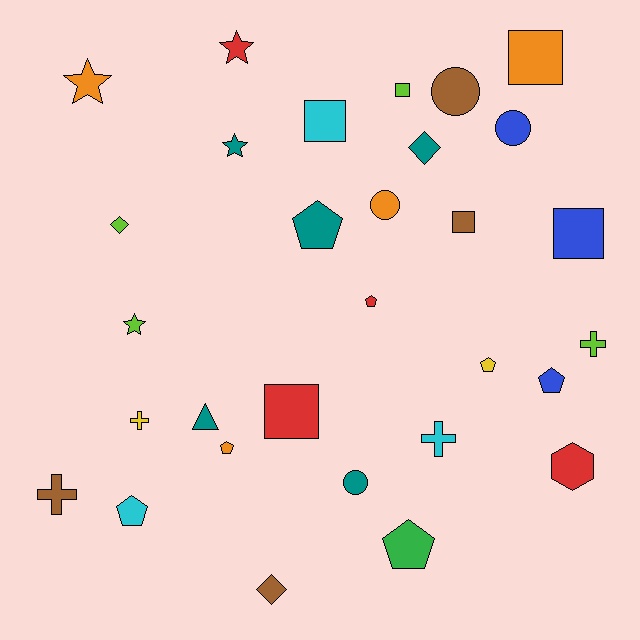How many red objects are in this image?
There are 4 red objects.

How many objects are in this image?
There are 30 objects.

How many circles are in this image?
There are 4 circles.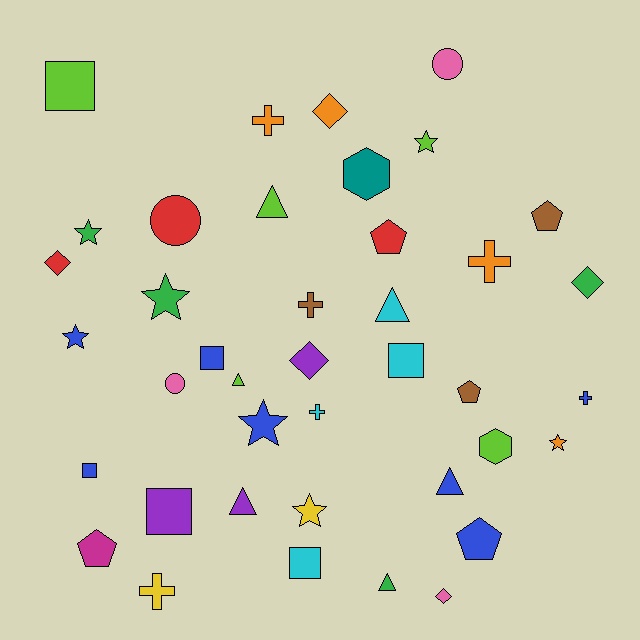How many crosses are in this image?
There are 6 crosses.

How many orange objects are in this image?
There are 4 orange objects.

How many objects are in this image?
There are 40 objects.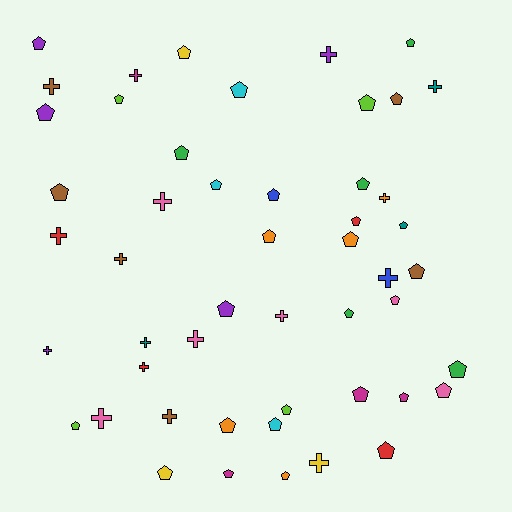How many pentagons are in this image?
There are 33 pentagons.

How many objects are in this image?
There are 50 objects.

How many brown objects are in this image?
There are 6 brown objects.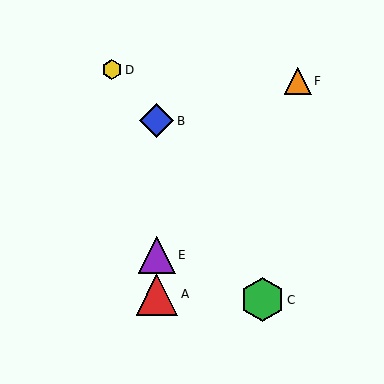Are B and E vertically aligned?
Yes, both are at x≈157.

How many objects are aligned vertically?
3 objects (A, B, E) are aligned vertically.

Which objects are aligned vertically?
Objects A, B, E are aligned vertically.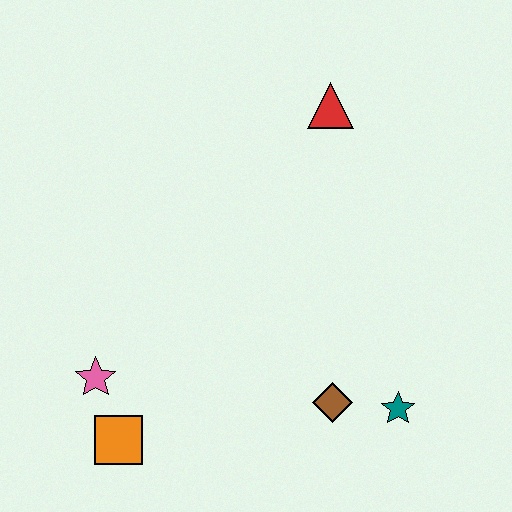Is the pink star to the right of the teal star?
No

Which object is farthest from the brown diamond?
The red triangle is farthest from the brown diamond.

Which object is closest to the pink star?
The orange square is closest to the pink star.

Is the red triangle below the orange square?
No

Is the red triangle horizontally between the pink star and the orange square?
No